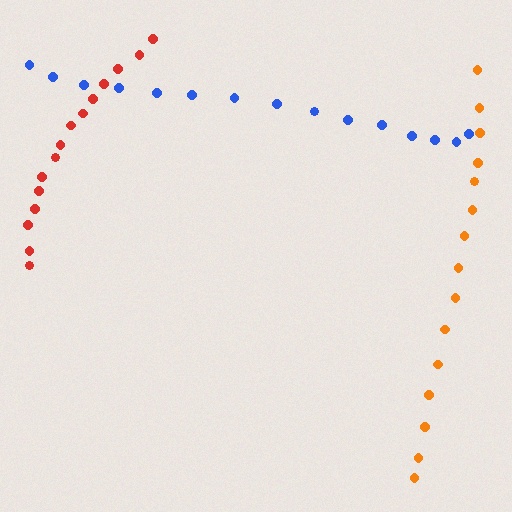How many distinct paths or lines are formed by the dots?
There are 3 distinct paths.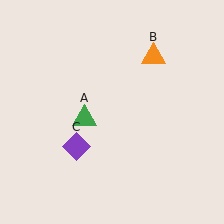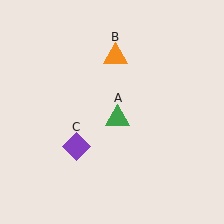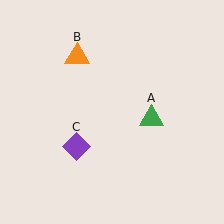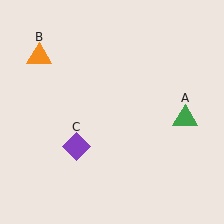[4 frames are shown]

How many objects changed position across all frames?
2 objects changed position: green triangle (object A), orange triangle (object B).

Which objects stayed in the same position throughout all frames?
Purple diamond (object C) remained stationary.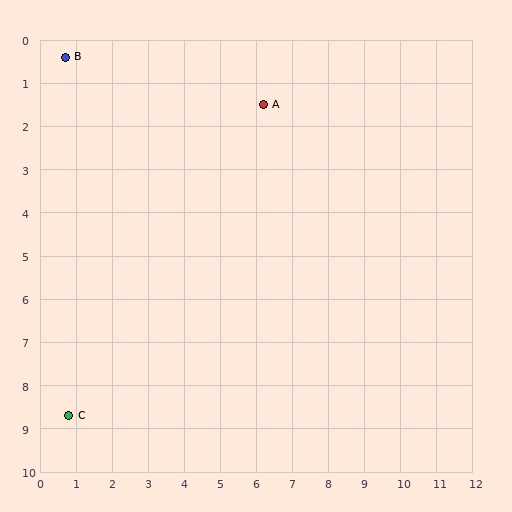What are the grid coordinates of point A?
Point A is at approximately (6.2, 1.5).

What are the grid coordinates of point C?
Point C is at approximately (0.8, 8.7).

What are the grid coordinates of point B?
Point B is at approximately (0.7, 0.4).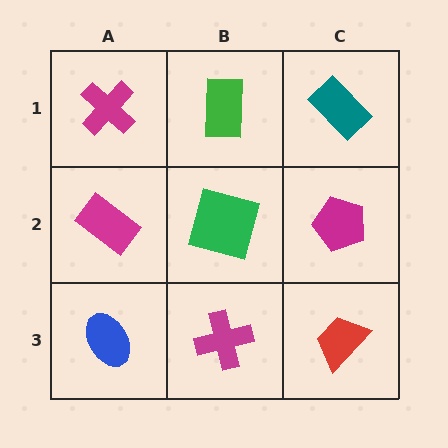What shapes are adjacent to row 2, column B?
A green rectangle (row 1, column B), a magenta cross (row 3, column B), a magenta rectangle (row 2, column A), a magenta pentagon (row 2, column C).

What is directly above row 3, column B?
A green square.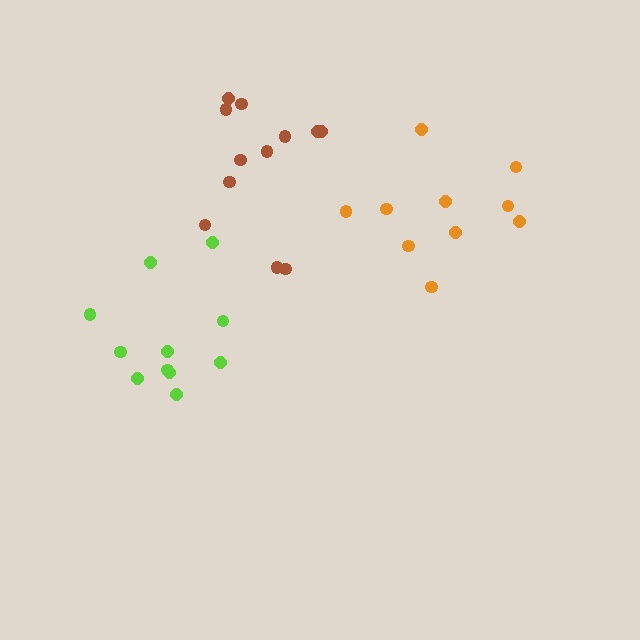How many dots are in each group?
Group 1: 10 dots, Group 2: 11 dots, Group 3: 12 dots (33 total).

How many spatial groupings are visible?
There are 3 spatial groupings.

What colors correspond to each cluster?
The clusters are colored: orange, lime, brown.